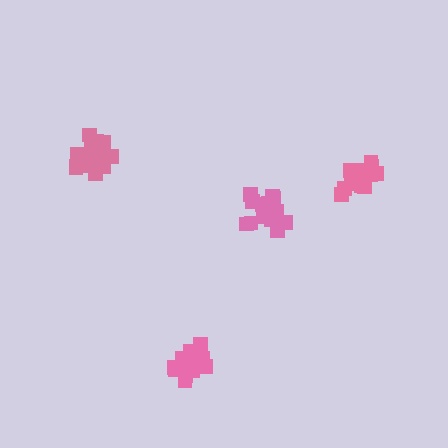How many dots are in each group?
Group 1: 18 dots, Group 2: 17 dots, Group 3: 15 dots, Group 4: 15 dots (65 total).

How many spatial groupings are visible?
There are 4 spatial groupings.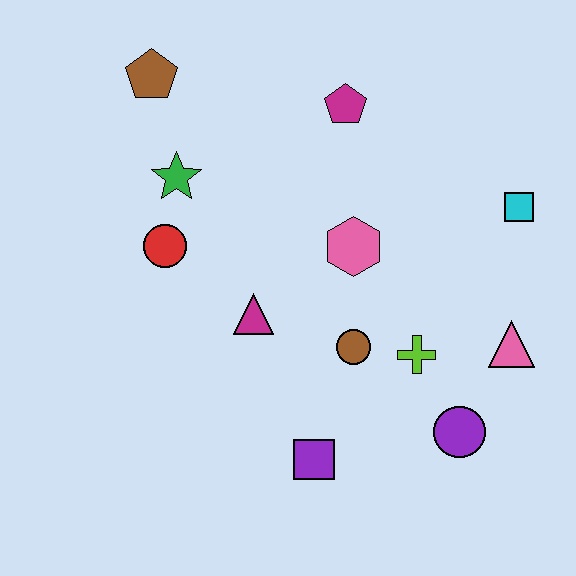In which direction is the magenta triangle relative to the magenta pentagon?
The magenta triangle is below the magenta pentagon.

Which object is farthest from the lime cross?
The brown pentagon is farthest from the lime cross.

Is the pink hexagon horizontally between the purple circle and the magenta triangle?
Yes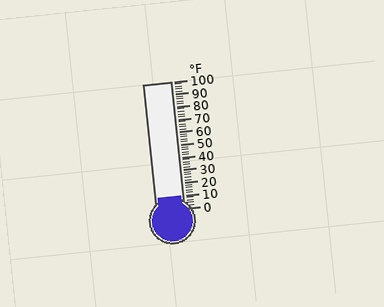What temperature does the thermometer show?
The thermometer shows approximately 10°F.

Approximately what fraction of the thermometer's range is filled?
The thermometer is filled to approximately 10% of its range.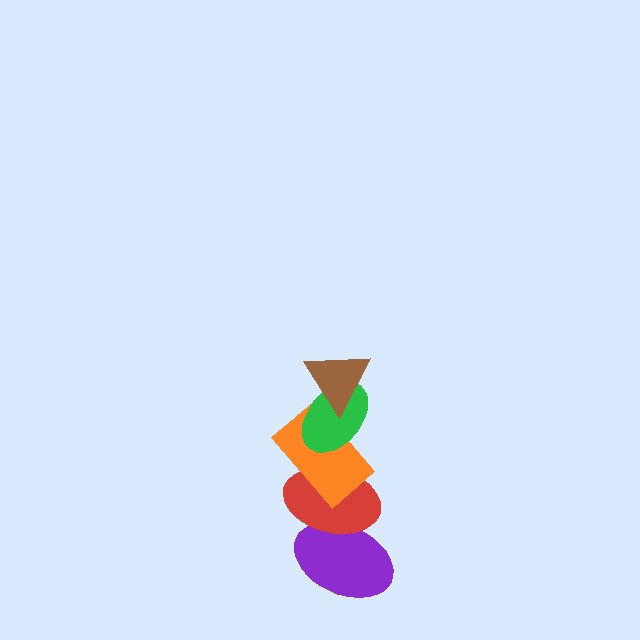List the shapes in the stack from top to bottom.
From top to bottom: the brown triangle, the green ellipse, the orange rectangle, the red ellipse, the purple ellipse.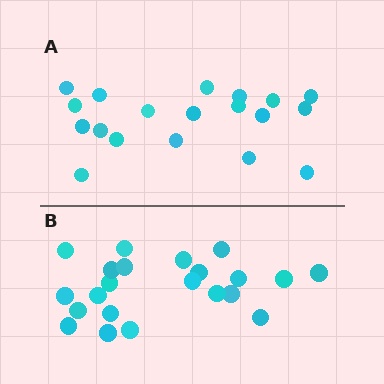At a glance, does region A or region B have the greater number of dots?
Region B (the bottom region) has more dots.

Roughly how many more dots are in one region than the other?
Region B has just a few more — roughly 2 or 3 more dots than region A.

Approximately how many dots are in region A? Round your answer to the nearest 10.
About 20 dots. (The exact count is 19, which rounds to 20.)